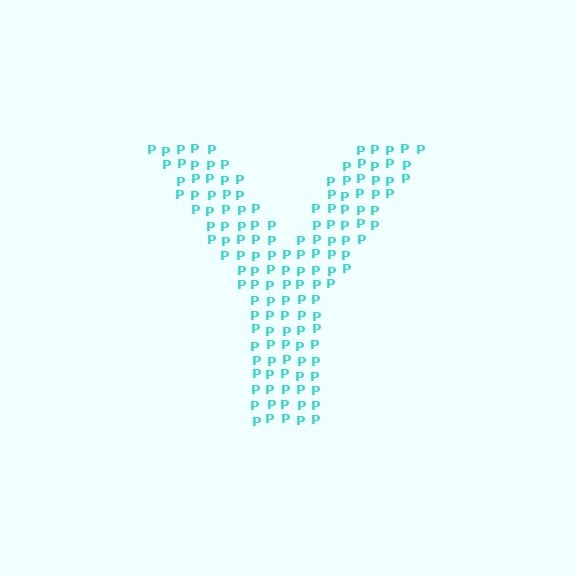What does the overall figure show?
The overall figure shows the letter Y.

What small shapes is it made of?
It is made of small letter P's.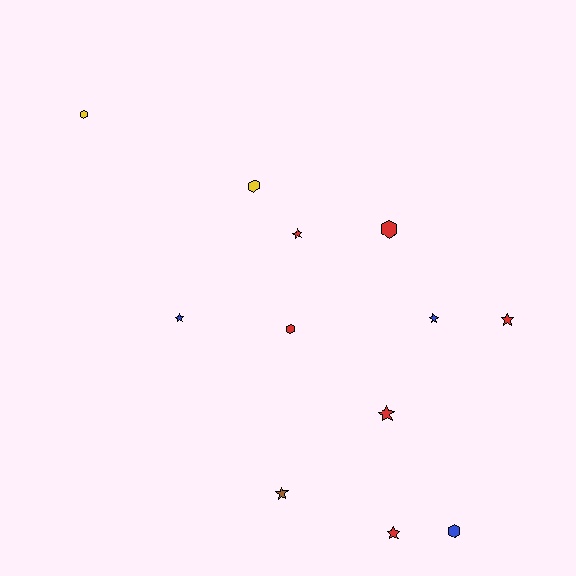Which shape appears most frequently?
Star, with 7 objects.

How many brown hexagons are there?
There are no brown hexagons.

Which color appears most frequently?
Red, with 6 objects.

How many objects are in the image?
There are 12 objects.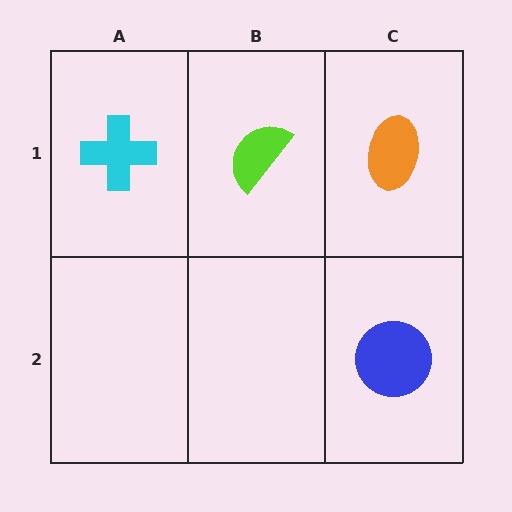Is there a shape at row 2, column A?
No, that cell is empty.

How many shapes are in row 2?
1 shape.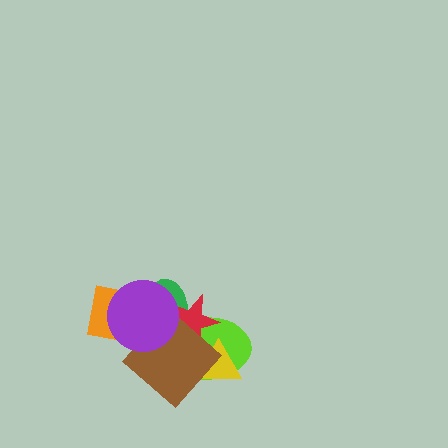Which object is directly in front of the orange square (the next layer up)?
The brown diamond is directly in front of the orange square.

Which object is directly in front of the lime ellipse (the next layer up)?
The yellow triangle is directly in front of the lime ellipse.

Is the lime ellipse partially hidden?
Yes, it is partially covered by another shape.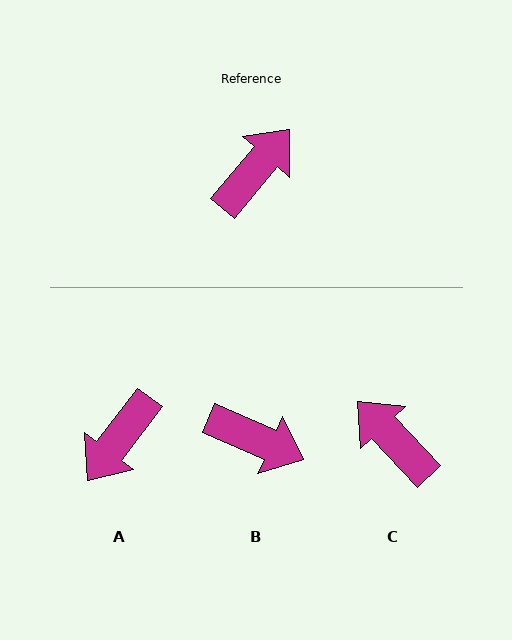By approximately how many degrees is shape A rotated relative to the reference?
Approximately 177 degrees clockwise.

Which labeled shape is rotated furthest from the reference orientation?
A, about 177 degrees away.